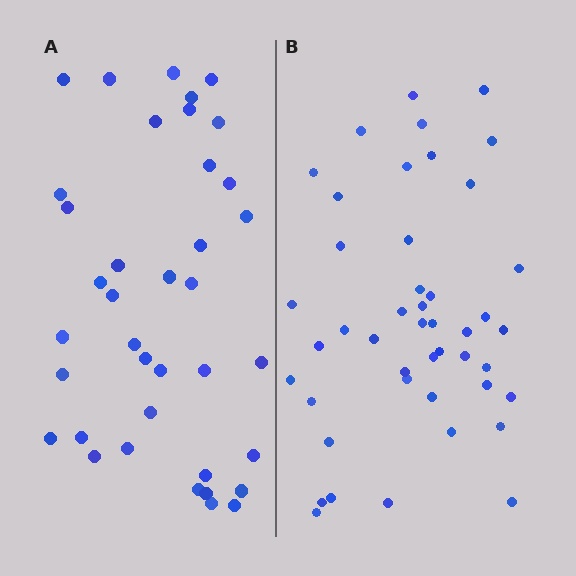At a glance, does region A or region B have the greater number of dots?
Region B (the right region) has more dots.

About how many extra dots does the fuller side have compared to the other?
Region B has roughly 8 or so more dots than region A.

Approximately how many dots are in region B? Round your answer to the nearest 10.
About 40 dots. (The exact count is 45, which rounds to 40.)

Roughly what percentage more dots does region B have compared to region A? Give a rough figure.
About 20% more.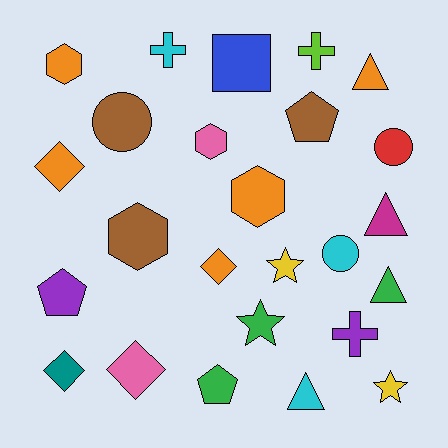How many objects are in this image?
There are 25 objects.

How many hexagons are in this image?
There are 4 hexagons.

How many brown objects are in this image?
There are 3 brown objects.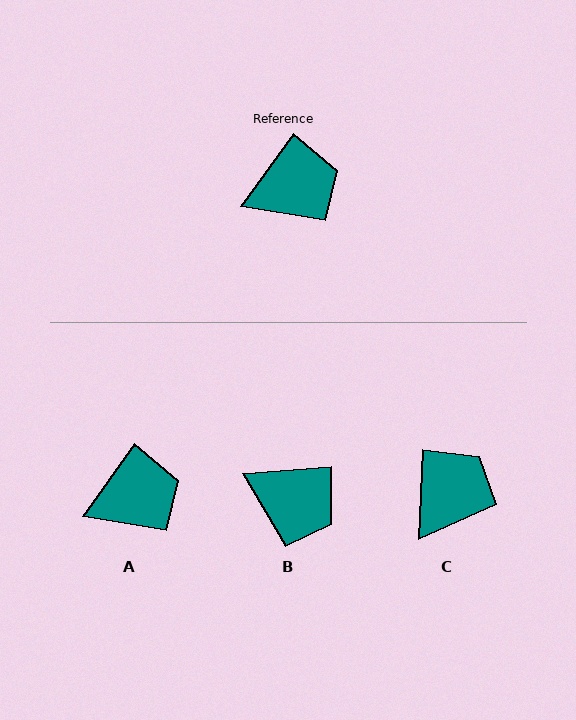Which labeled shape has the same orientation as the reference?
A.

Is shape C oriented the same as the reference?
No, it is off by about 33 degrees.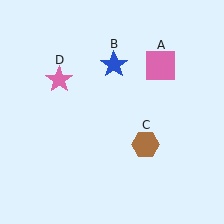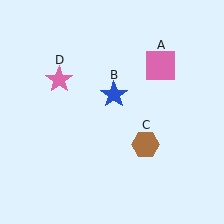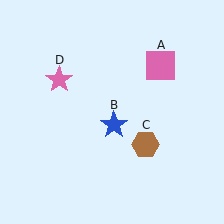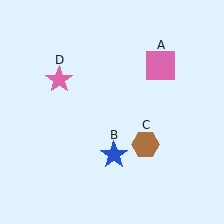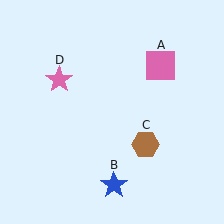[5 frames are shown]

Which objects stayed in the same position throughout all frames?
Pink square (object A) and brown hexagon (object C) and pink star (object D) remained stationary.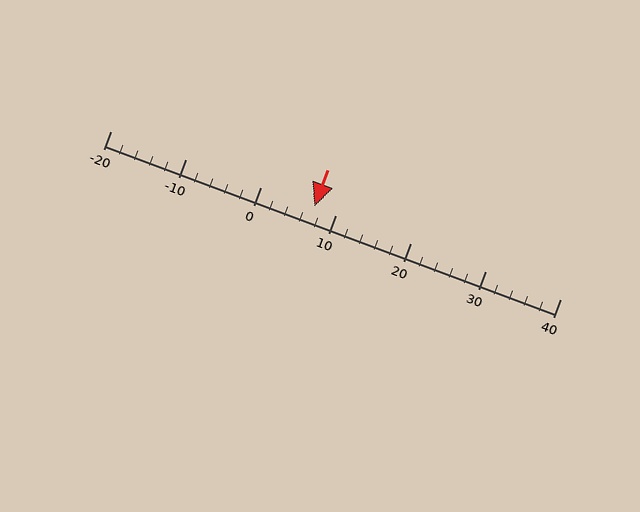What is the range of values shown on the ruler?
The ruler shows values from -20 to 40.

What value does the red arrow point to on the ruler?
The red arrow points to approximately 7.